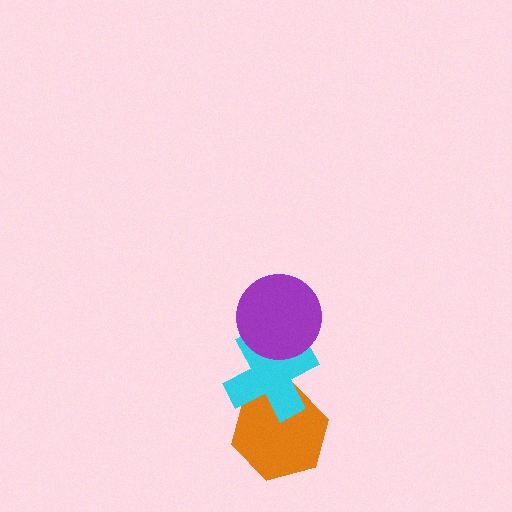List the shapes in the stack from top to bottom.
From top to bottom: the purple circle, the cyan cross, the orange hexagon.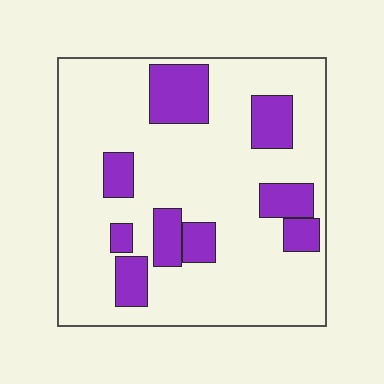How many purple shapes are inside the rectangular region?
9.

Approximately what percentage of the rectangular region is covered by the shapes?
Approximately 20%.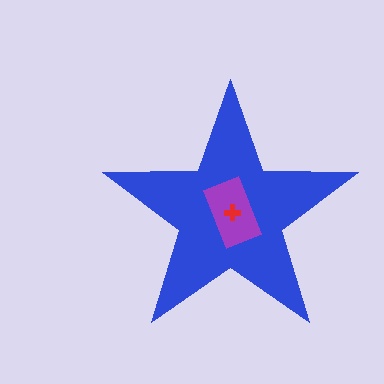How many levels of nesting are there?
3.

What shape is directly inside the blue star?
The purple rectangle.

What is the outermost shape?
The blue star.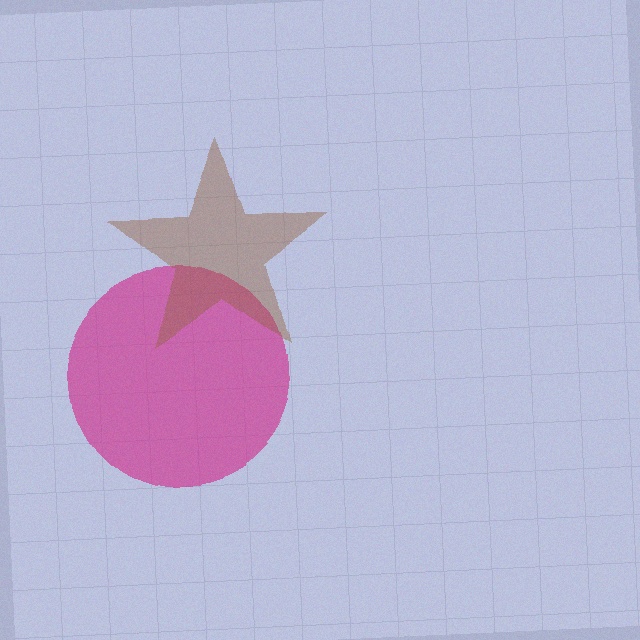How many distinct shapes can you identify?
There are 2 distinct shapes: a magenta circle, a brown star.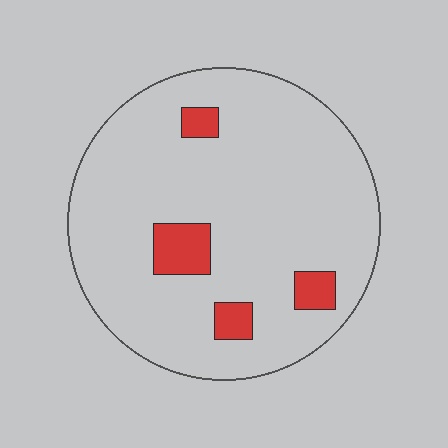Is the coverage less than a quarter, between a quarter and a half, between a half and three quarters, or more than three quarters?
Less than a quarter.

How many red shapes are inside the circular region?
4.